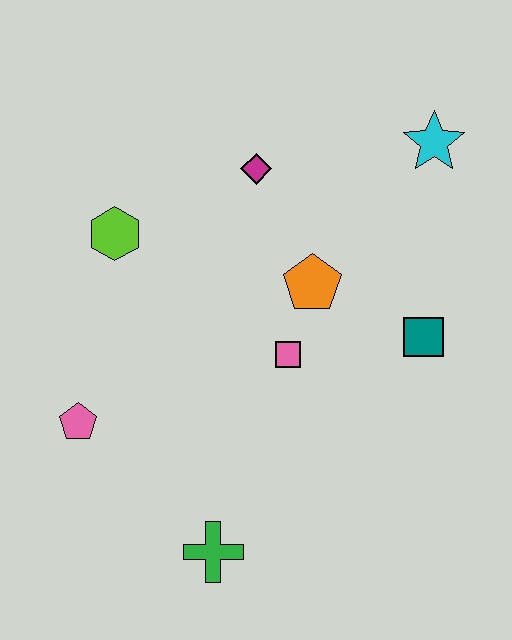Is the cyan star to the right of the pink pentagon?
Yes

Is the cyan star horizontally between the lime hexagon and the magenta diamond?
No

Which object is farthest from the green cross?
The cyan star is farthest from the green cross.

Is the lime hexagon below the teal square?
No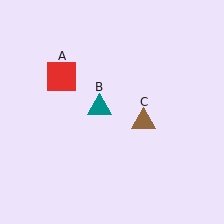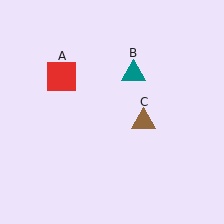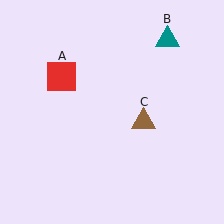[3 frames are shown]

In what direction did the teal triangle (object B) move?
The teal triangle (object B) moved up and to the right.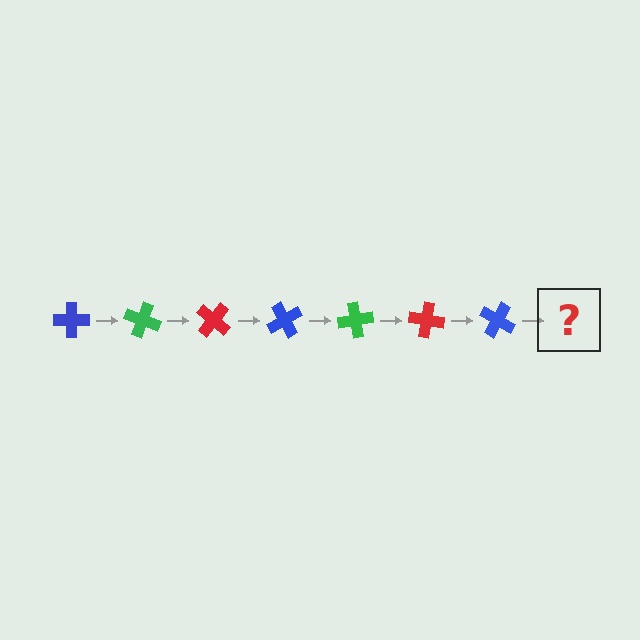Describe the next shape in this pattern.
It should be a green cross, rotated 140 degrees from the start.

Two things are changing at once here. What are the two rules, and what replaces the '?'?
The two rules are that it rotates 20 degrees each step and the color cycles through blue, green, and red. The '?' should be a green cross, rotated 140 degrees from the start.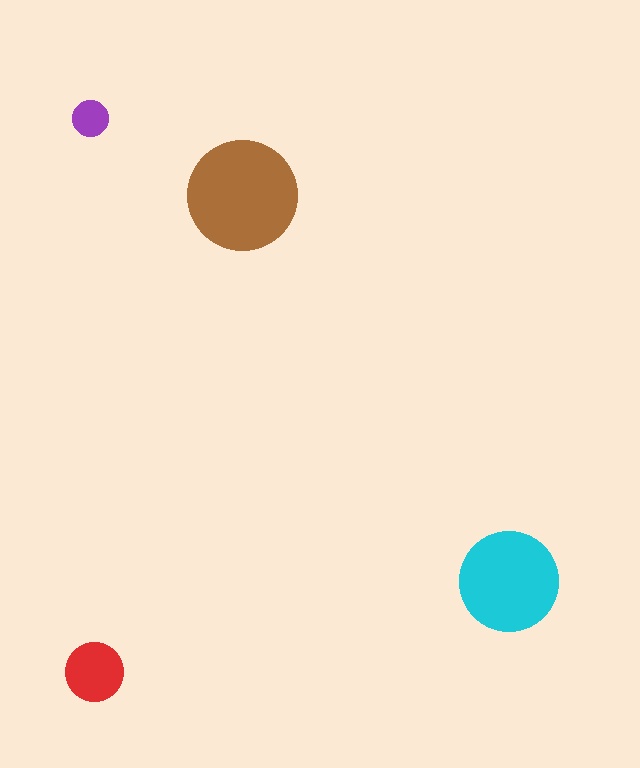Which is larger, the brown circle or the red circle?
The brown one.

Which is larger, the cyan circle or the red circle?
The cyan one.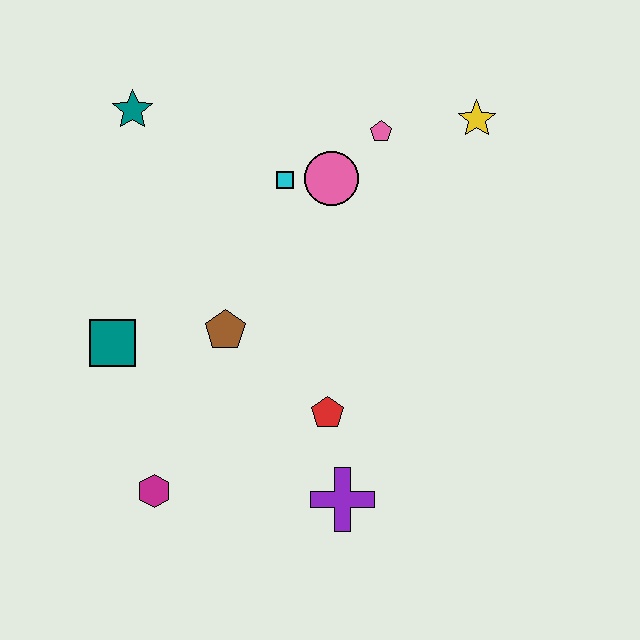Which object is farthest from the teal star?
The purple cross is farthest from the teal star.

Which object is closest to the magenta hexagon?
The teal square is closest to the magenta hexagon.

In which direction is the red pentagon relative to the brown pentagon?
The red pentagon is to the right of the brown pentagon.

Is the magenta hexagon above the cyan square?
No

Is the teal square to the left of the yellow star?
Yes